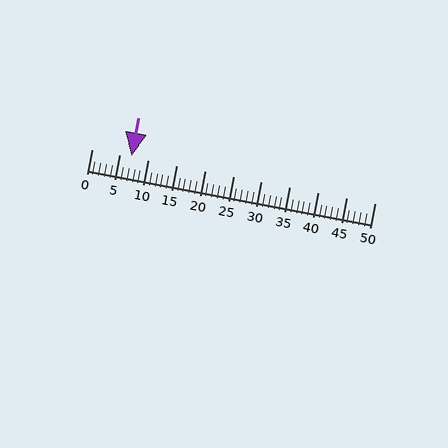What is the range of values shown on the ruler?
The ruler shows values from 0 to 50.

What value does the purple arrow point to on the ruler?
The purple arrow points to approximately 7.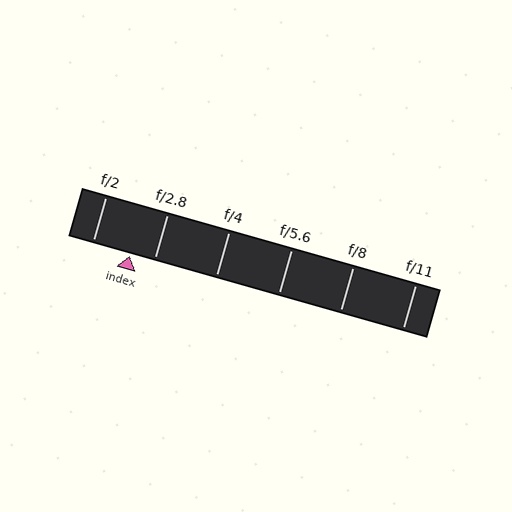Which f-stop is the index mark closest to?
The index mark is closest to f/2.8.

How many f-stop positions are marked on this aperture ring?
There are 6 f-stop positions marked.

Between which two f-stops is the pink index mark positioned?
The index mark is between f/2 and f/2.8.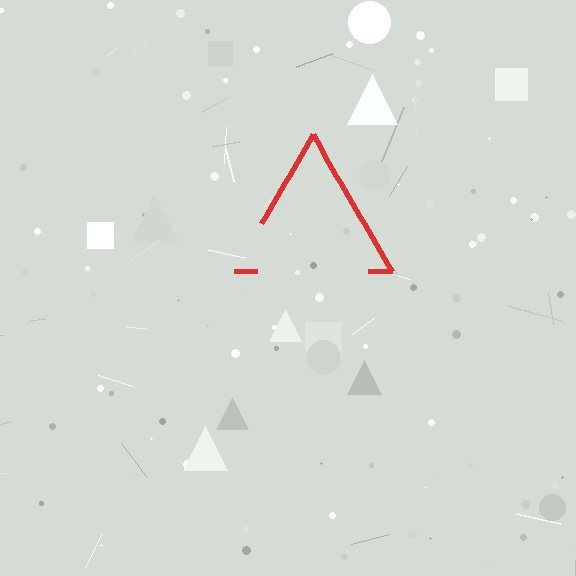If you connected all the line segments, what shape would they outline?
They would outline a triangle.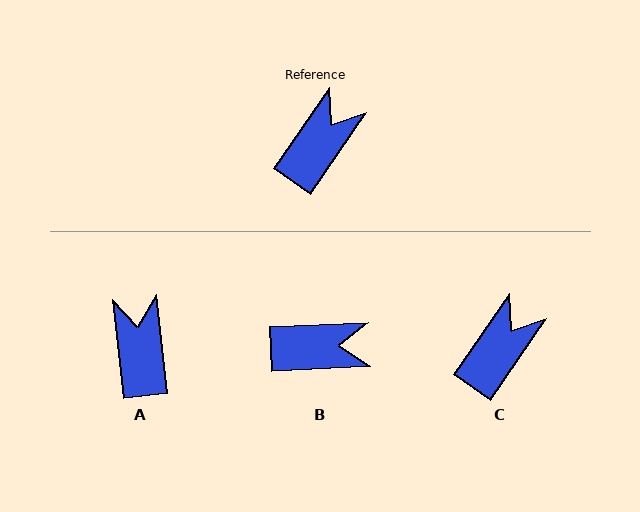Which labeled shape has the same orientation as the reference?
C.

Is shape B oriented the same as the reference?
No, it is off by about 53 degrees.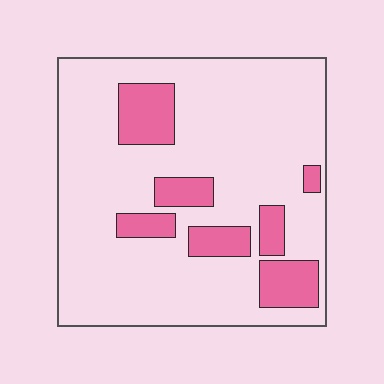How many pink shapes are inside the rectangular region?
7.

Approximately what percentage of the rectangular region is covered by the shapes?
Approximately 20%.